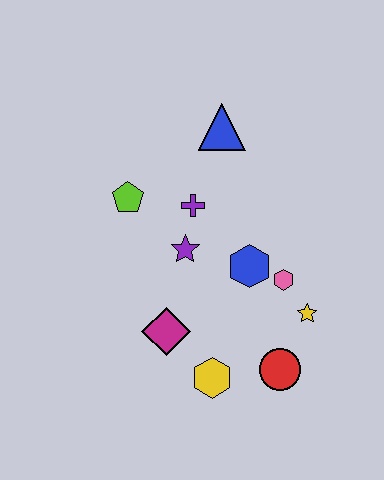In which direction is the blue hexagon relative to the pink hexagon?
The blue hexagon is to the left of the pink hexagon.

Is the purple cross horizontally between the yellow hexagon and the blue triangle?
No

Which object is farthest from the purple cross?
The red circle is farthest from the purple cross.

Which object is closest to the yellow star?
The pink hexagon is closest to the yellow star.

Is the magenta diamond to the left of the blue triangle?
Yes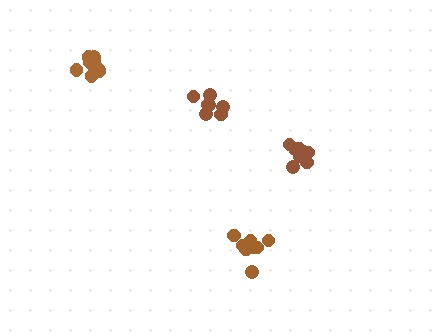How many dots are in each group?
Group 1: 10 dots, Group 2: 12 dots, Group 3: 8 dots, Group 4: 7 dots (37 total).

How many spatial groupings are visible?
There are 4 spatial groupings.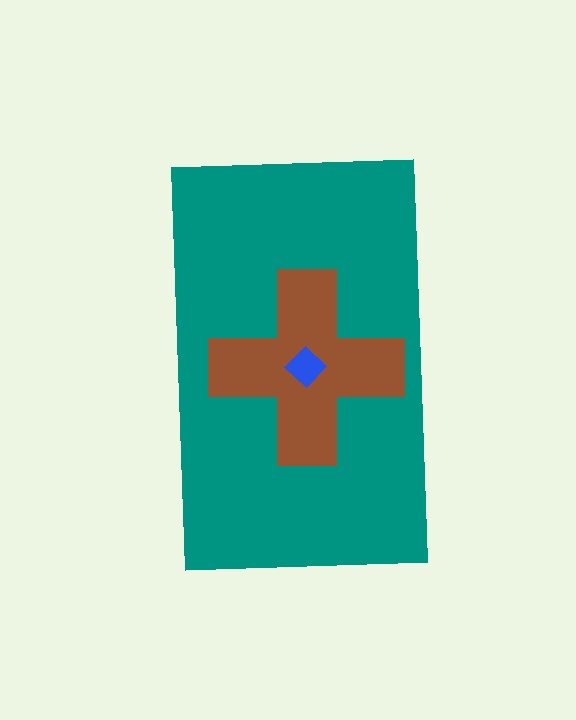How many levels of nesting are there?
3.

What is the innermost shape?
The blue diamond.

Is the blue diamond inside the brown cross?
Yes.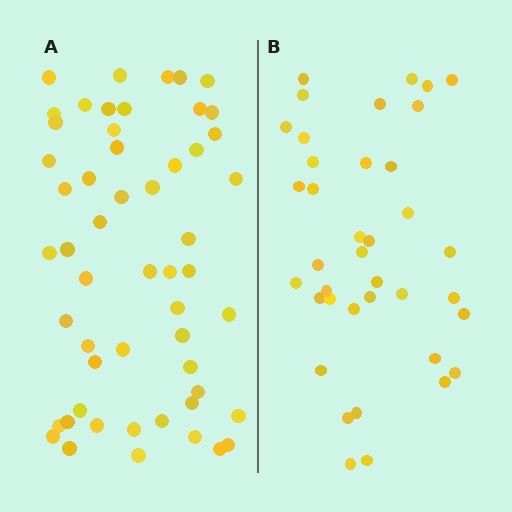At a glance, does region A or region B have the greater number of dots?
Region A (the left region) has more dots.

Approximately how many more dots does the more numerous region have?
Region A has approximately 15 more dots than region B.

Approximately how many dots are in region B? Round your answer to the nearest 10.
About 40 dots. (The exact count is 38, which rounds to 40.)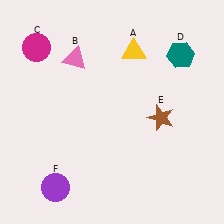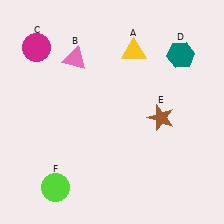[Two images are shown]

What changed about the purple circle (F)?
In Image 1, F is purple. In Image 2, it changed to lime.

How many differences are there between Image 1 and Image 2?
There is 1 difference between the two images.